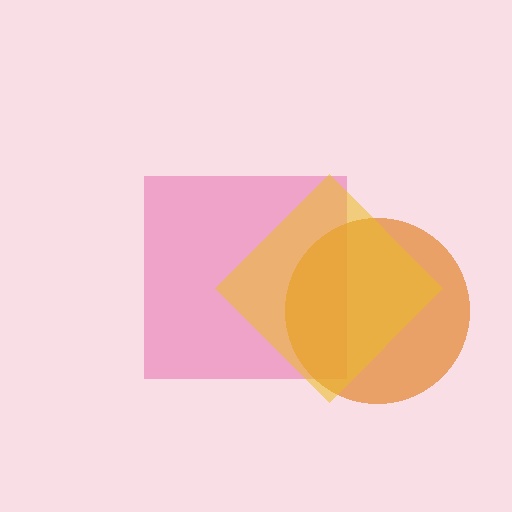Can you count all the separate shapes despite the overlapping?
Yes, there are 3 separate shapes.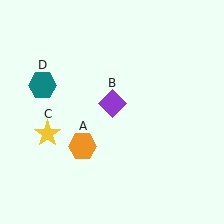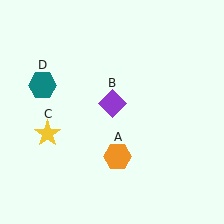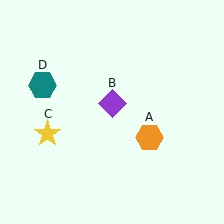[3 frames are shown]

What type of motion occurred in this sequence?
The orange hexagon (object A) rotated counterclockwise around the center of the scene.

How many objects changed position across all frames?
1 object changed position: orange hexagon (object A).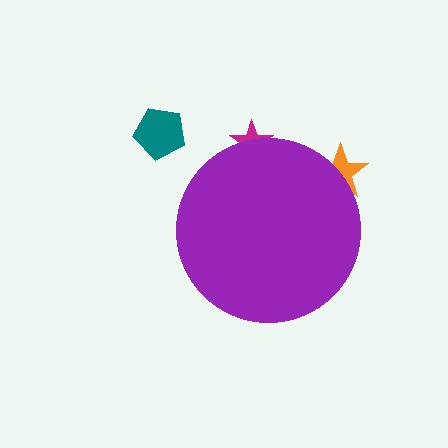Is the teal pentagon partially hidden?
No, the teal pentagon is fully visible.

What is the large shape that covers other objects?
A purple circle.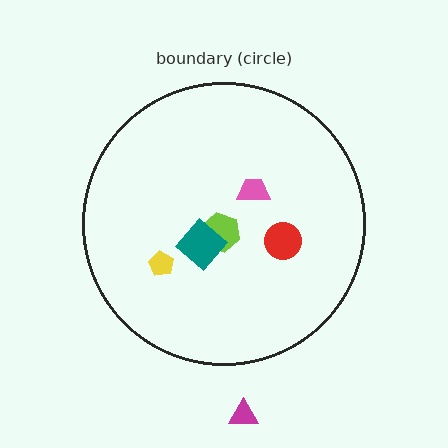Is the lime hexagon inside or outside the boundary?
Inside.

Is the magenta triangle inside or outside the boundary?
Outside.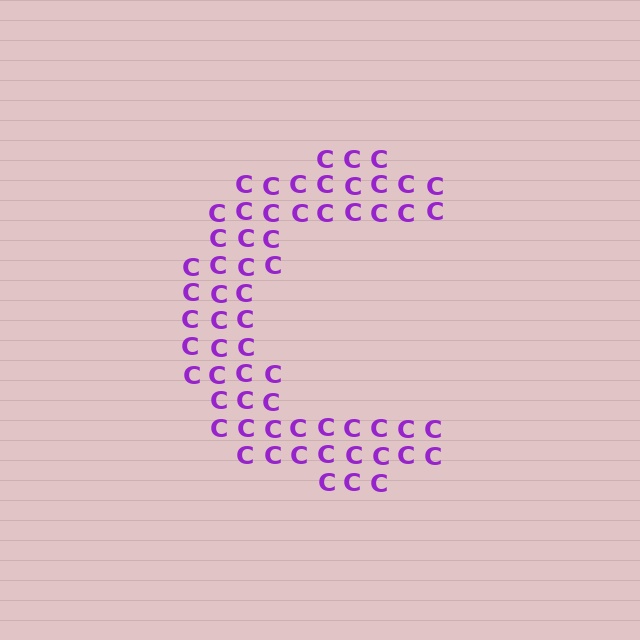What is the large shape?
The large shape is the letter C.